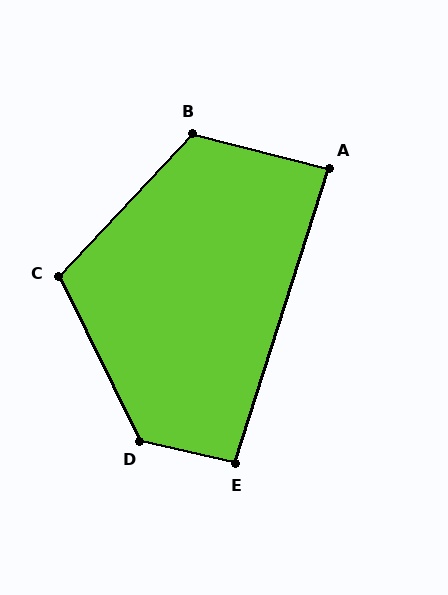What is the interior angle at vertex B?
Approximately 119 degrees (obtuse).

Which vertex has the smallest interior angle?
A, at approximately 86 degrees.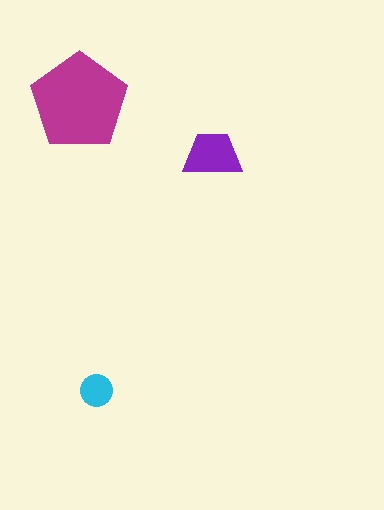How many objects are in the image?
There are 3 objects in the image.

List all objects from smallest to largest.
The cyan circle, the purple trapezoid, the magenta pentagon.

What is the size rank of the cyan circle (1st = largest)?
3rd.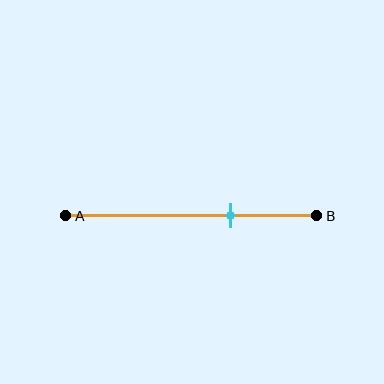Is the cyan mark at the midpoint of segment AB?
No, the mark is at about 65% from A, not at the 50% midpoint.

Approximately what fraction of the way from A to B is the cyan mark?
The cyan mark is approximately 65% of the way from A to B.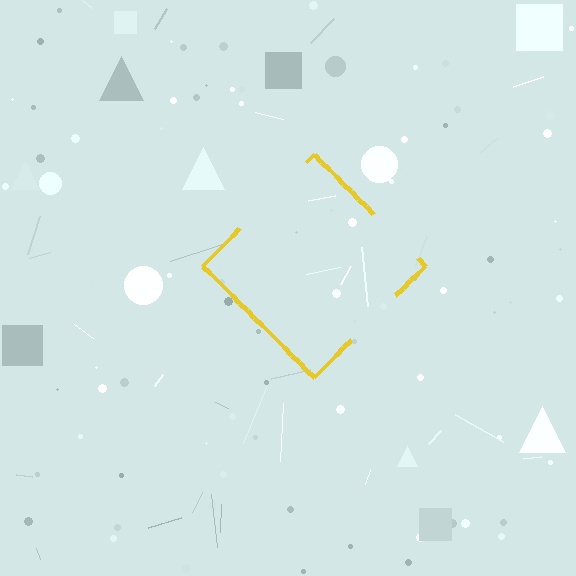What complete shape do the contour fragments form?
The contour fragments form a diamond.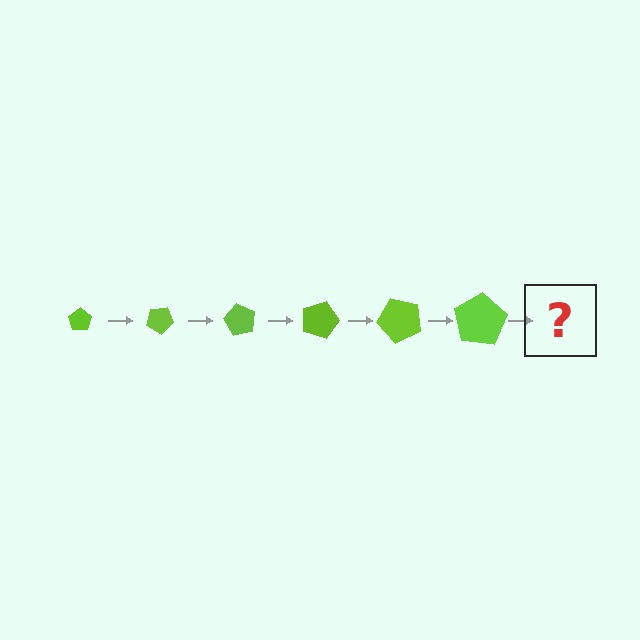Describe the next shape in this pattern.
It should be a pentagon, larger than the previous one and rotated 180 degrees from the start.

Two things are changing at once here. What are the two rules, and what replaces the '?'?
The two rules are that the pentagon grows larger each step and it rotates 30 degrees each step. The '?' should be a pentagon, larger than the previous one and rotated 180 degrees from the start.